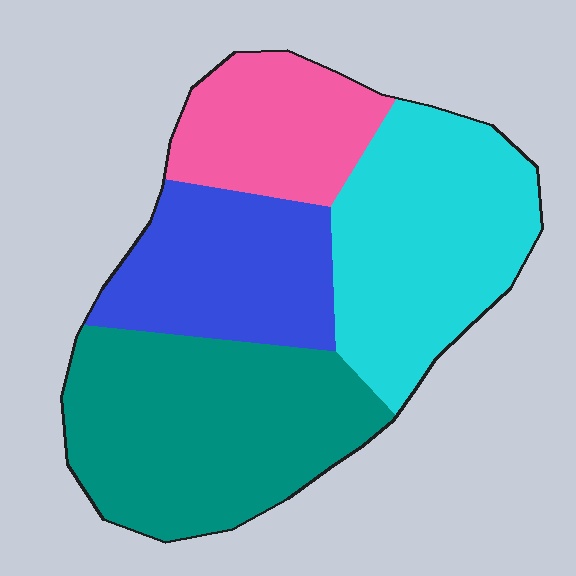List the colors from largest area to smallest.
From largest to smallest: teal, cyan, blue, pink.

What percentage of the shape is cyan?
Cyan covers around 30% of the shape.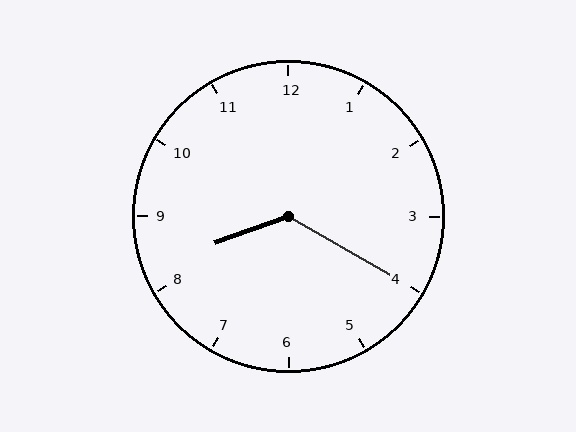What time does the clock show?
8:20.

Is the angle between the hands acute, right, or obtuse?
It is obtuse.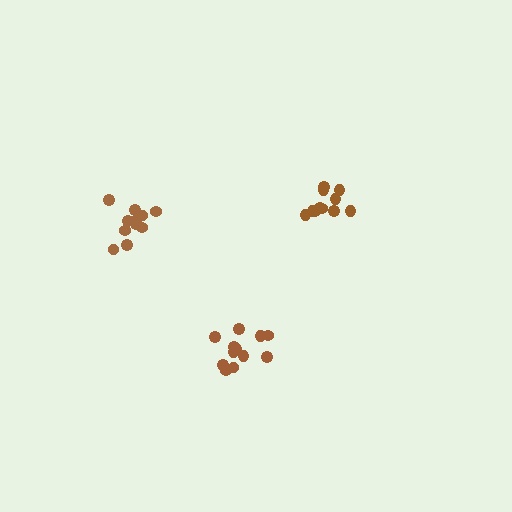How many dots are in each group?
Group 1: 11 dots, Group 2: 12 dots, Group 3: 11 dots (34 total).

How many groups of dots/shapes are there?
There are 3 groups.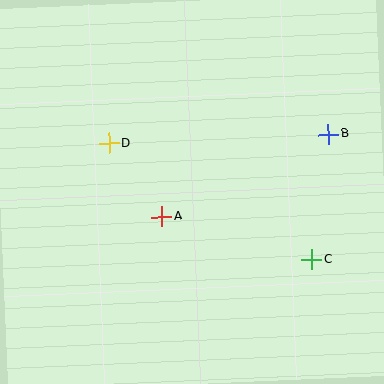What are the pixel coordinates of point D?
Point D is at (109, 143).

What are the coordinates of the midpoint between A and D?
The midpoint between A and D is at (135, 180).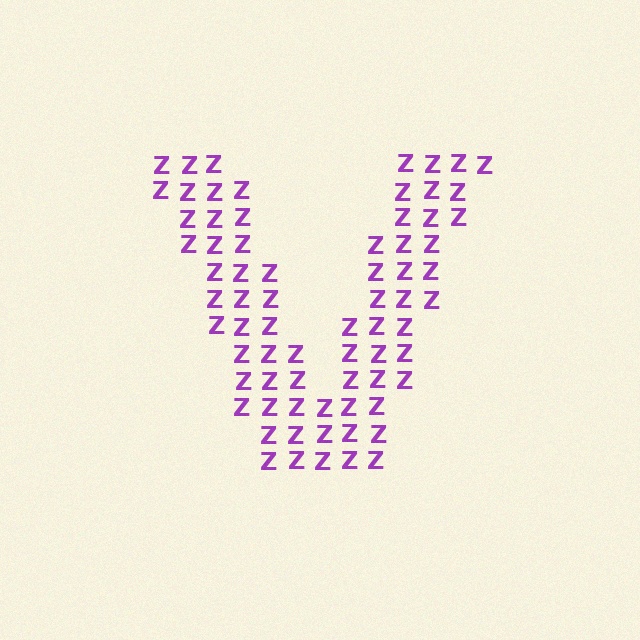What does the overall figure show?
The overall figure shows the letter V.